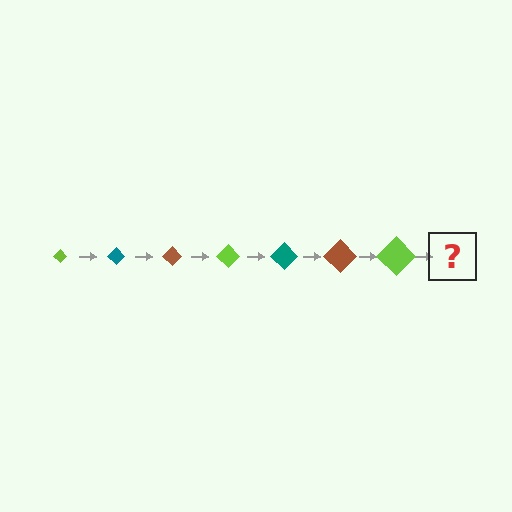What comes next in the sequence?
The next element should be a teal diamond, larger than the previous one.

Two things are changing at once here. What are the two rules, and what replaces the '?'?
The two rules are that the diamond grows larger each step and the color cycles through lime, teal, and brown. The '?' should be a teal diamond, larger than the previous one.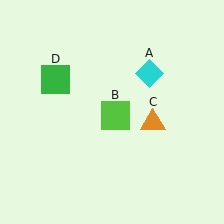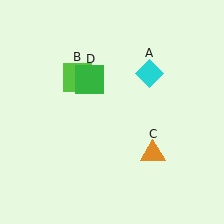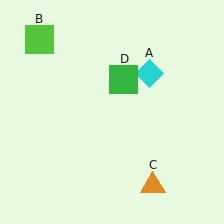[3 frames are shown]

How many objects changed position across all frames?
3 objects changed position: lime square (object B), orange triangle (object C), green square (object D).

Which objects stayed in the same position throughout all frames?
Cyan diamond (object A) remained stationary.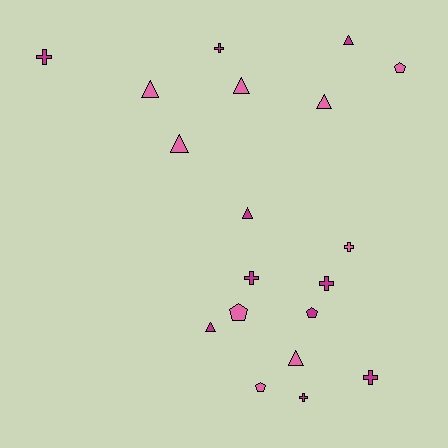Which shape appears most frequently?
Triangle, with 8 objects.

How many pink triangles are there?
There are 5 pink triangles.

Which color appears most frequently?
Magenta, with 10 objects.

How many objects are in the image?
There are 19 objects.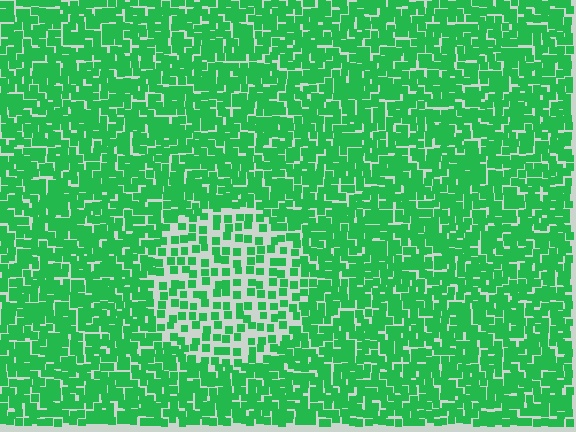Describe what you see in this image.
The image contains small green elements arranged at two different densities. A circle-shaped region is visible where the elements are less densely packed than the surrounding area.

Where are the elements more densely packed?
The elements are more densely packed outside the circle boundary.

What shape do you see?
I see a circle.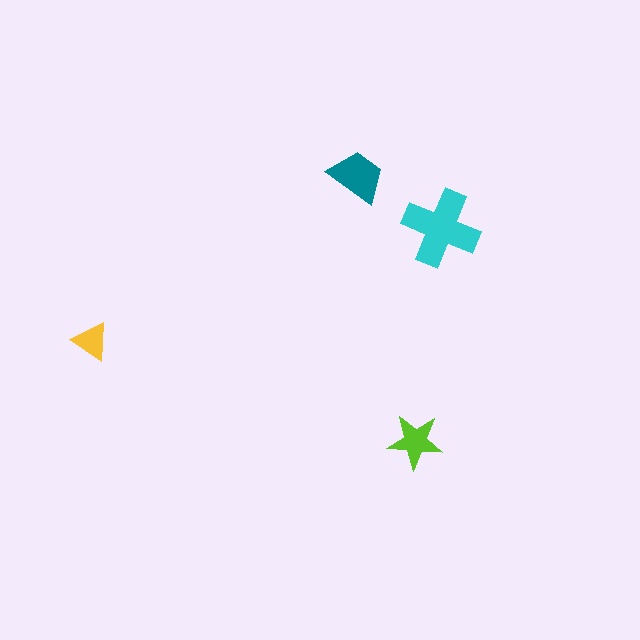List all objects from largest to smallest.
The cyan cross, the teal trapezoid, the lime star, the yellow triangle.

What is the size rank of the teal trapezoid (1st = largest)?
2nd.